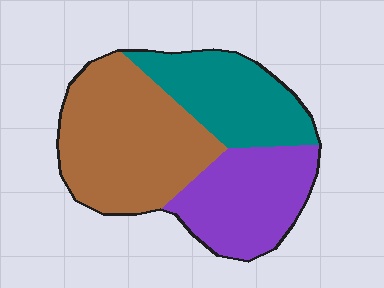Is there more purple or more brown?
Brown.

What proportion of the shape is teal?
Teal takes up between a sixth and a third of the shape.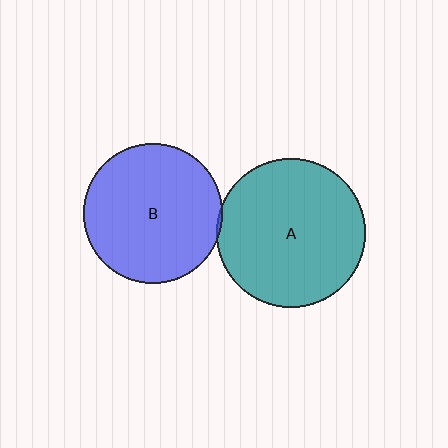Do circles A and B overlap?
Yes.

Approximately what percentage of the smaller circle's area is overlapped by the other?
Approximately 5%.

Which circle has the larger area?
Circle A (teal).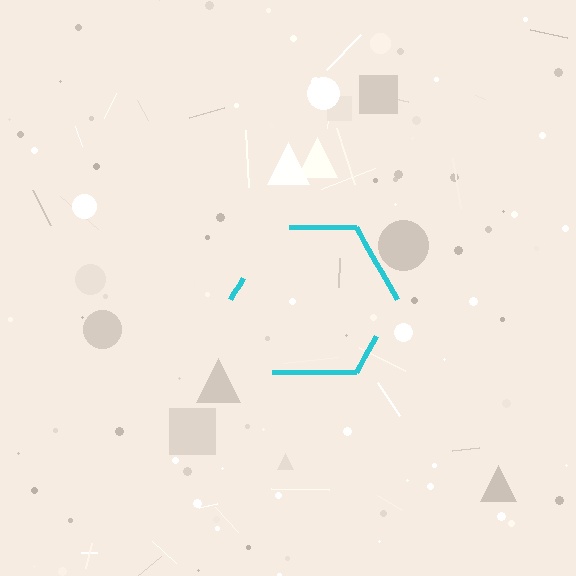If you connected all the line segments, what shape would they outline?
They would outline a hexagon.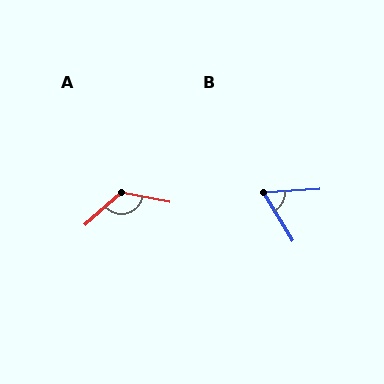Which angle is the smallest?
B, at approximately 62 degrees.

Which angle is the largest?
A, at approximately 127 degrees.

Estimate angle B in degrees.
Approximately 62 degrees.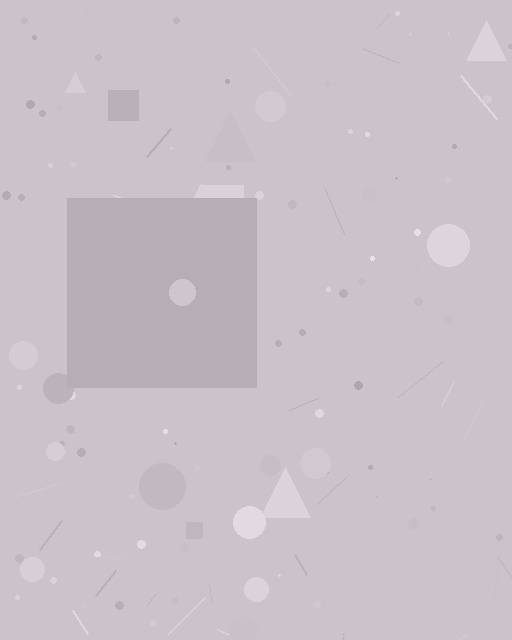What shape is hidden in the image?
A square is hidden in the image.